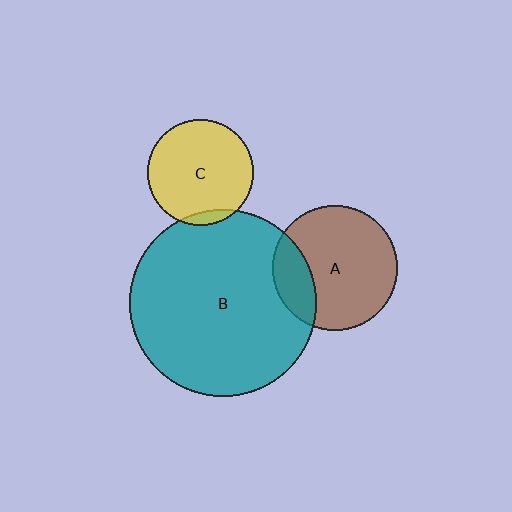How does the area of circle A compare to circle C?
Approximately 1.4 times.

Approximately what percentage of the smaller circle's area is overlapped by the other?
Approximately 20%.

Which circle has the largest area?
Circle B (teal).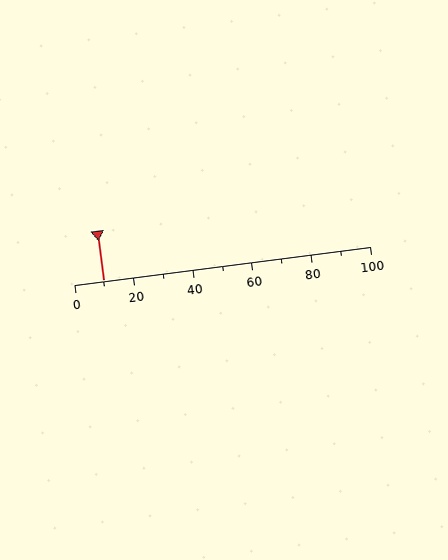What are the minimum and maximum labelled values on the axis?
The axis runs from 0 to 100.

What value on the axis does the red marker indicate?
The marker indicates approximately 10.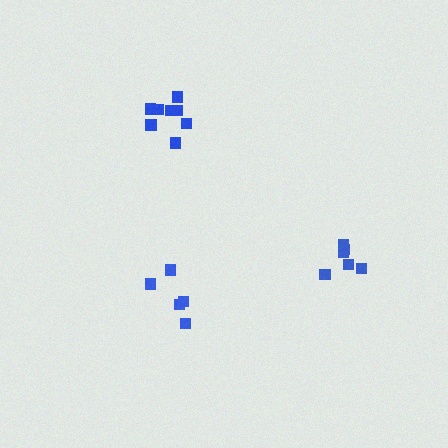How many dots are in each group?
Group 1: 6 dots, Group 2: 8 dots, Group 3: 5 dots (19 total).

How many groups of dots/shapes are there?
There are 3 groups.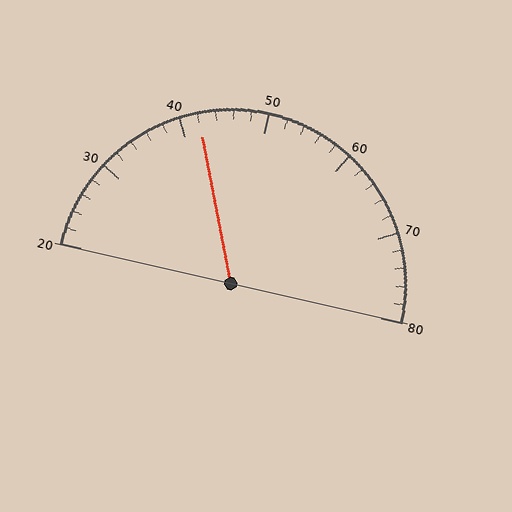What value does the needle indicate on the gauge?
The needle indicates approximately 42.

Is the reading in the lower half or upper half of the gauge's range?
The reading is in the lower half of the range (20 to 80).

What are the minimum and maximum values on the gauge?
The gauge ranges from 20 to 80.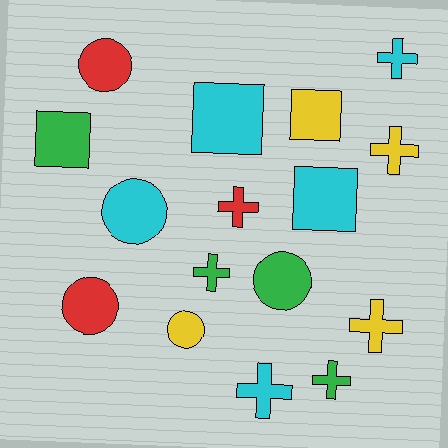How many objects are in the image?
There are 16 objects.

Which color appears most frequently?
Cyan, with 5 objects.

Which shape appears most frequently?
Cross, with 7 objects.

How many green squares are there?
There is 1 green square.